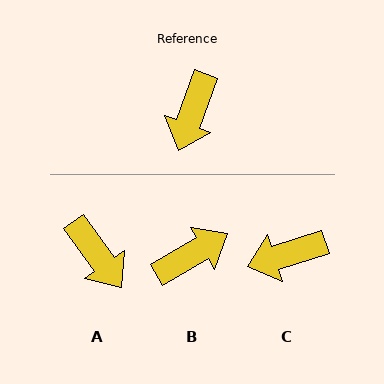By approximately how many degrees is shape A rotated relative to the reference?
Approximately 55 degrees counter-clockwise.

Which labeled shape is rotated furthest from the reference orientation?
B, about 140 degrees away.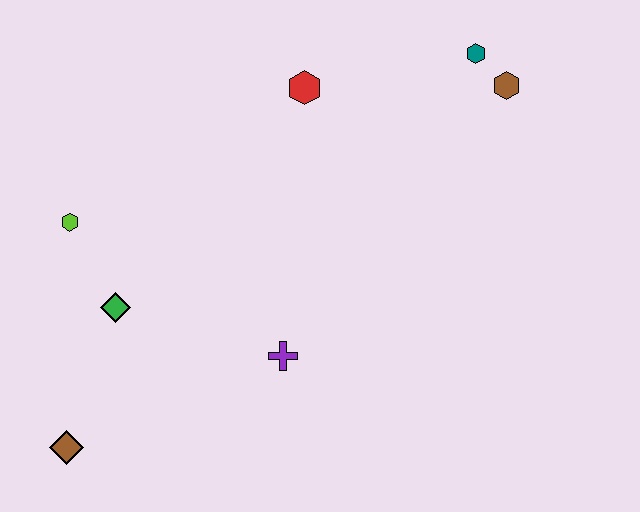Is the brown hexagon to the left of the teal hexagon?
No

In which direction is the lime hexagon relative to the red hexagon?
The lime hexagon is to the left of the red hexagon.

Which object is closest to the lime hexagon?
The green diamond is closest to the lime hexagon.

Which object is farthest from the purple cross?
The teal hexagon is farthest from the purple cross.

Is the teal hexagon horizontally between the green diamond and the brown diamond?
No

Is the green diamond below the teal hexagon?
Yes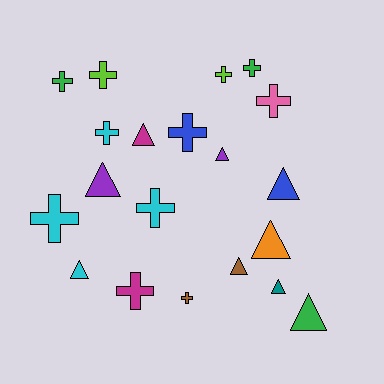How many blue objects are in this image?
There are 2 blue objects.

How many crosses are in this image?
There are 11 crosses.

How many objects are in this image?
There are 20 objects.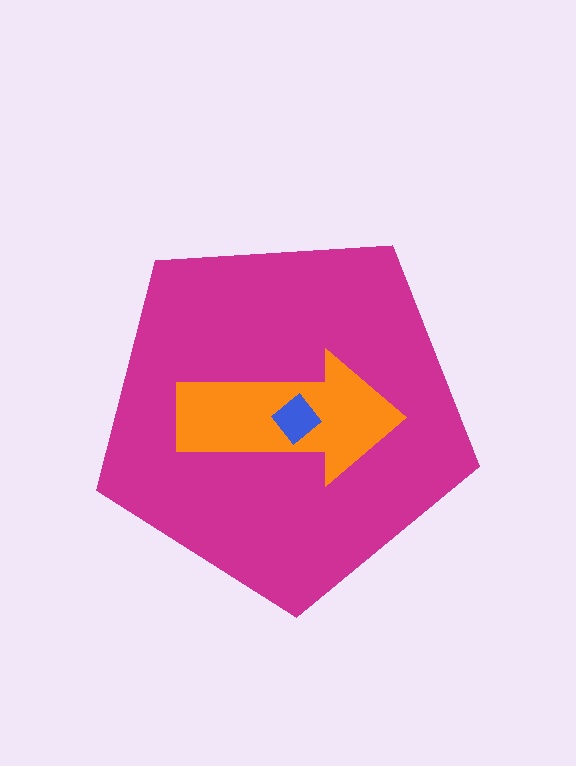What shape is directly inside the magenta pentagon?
The orange arrow.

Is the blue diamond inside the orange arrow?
Yes.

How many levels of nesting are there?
3.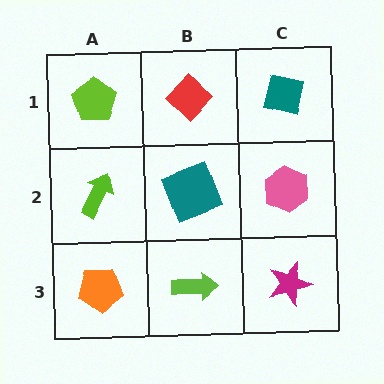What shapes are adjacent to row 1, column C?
A pink hexagon (row 2, column C), a red diamond (row 1, column B).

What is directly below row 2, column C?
A magenta star.